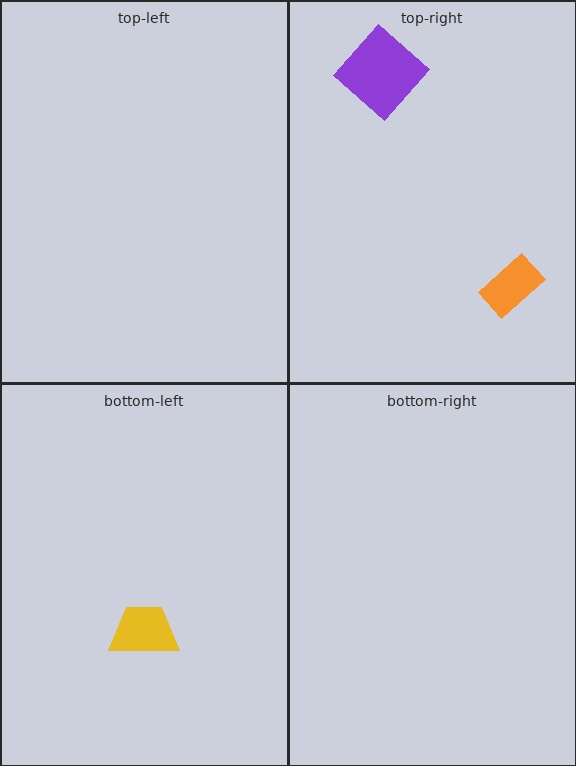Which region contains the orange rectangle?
The top-right region.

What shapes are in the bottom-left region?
The yellow trapezoid.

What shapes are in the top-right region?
The purple diamond, the orange rectangle.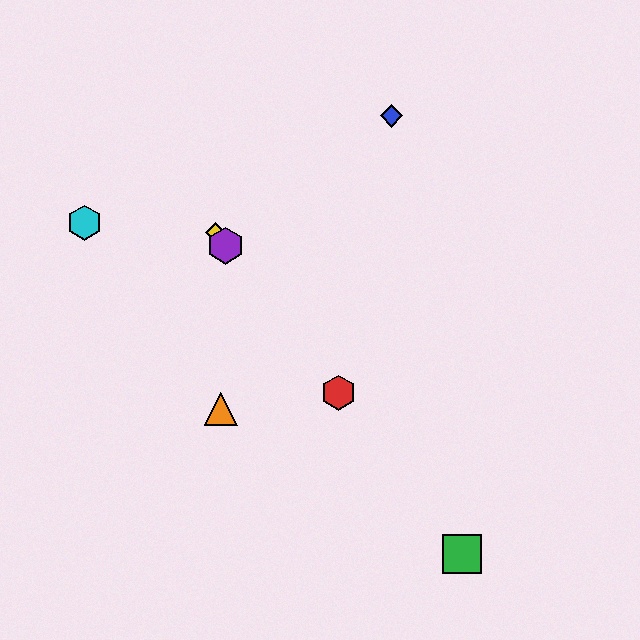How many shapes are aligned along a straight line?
4 shapes (the red hexagon, the green square, the yellow diamond, the purple hexagon) are aligned along a straight line.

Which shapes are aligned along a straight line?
The red hexagon, the green square, the yellow diamond, the purple hexagon are aligned along a straight line.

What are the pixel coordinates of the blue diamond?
The blue diamond is at (391, 116).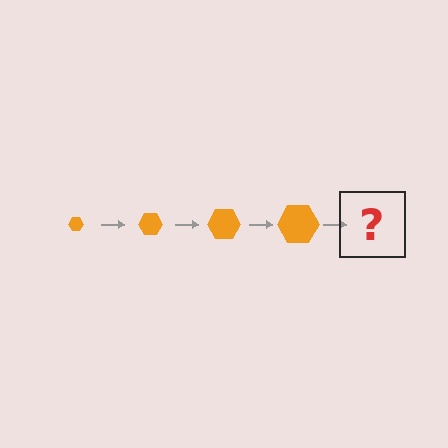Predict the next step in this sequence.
The next step is an orange hexagon, larger than the previous one.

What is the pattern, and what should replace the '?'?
The pattern is that the hexagon gets progressively larger each step. The '?' should be an orange hexagon, larger than the previous one.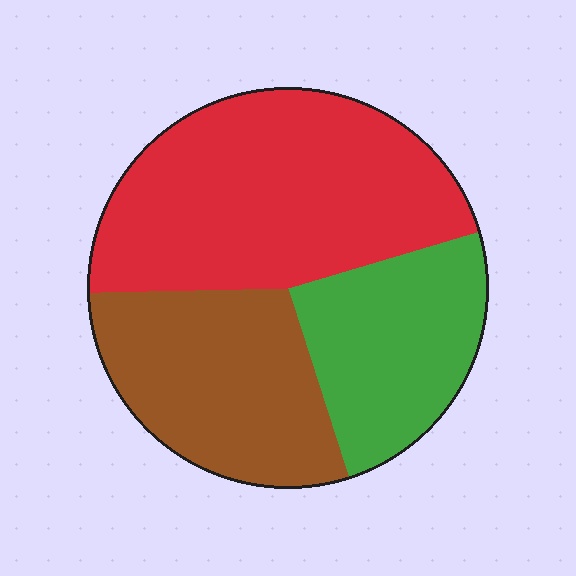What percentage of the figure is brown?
Brown takes up between a sixth and a third of the figure.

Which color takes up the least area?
Green, at roughly 25%.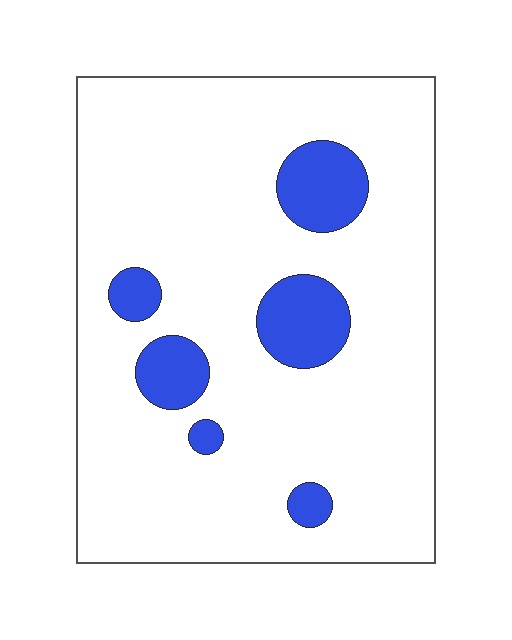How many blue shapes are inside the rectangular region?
6.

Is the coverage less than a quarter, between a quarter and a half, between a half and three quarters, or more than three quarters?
Less than a quarter.